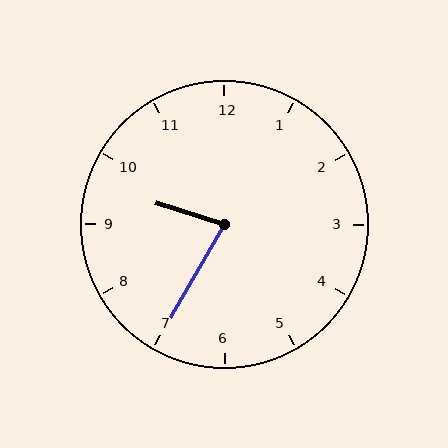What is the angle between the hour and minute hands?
Approximately 78 degrees.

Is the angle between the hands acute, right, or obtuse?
It is acute.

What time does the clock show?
9:35.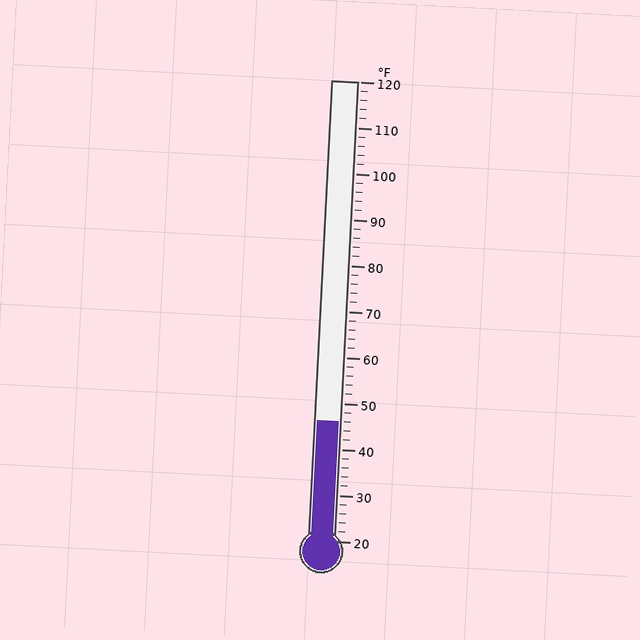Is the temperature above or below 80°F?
The temperature is below 80°F.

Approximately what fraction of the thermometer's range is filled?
The thermometer is filled to approximately 25% of its range.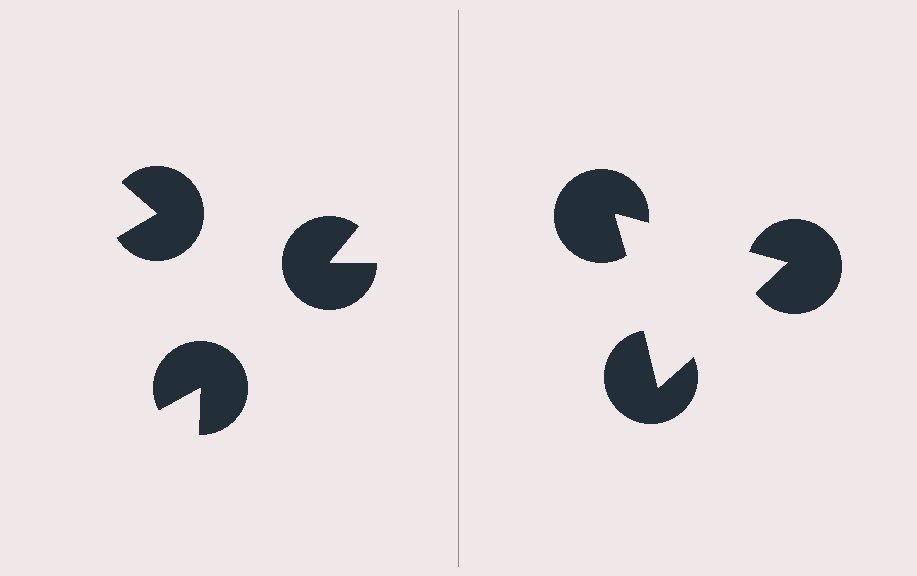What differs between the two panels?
The pac-man discs are positioned identically on both sides; only the wedge orientations differ. On the right they align to a triangle; on the left they are misaligned.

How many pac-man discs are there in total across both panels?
6 — 3 on each side.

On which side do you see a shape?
An illusory triangle appears on the right side. On the left side the wedge cuts are rotated, so no coherent shape forms.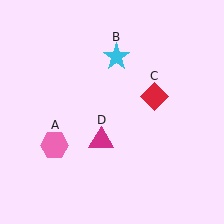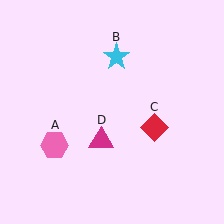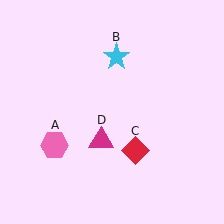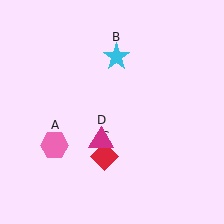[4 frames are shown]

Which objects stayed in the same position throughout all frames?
Pink hexagon (object A) and cyan star (object B) and magenta triangle (object D) remained stationary.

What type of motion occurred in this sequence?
The red diamond (object C) rotated clockwise around the center of the scene.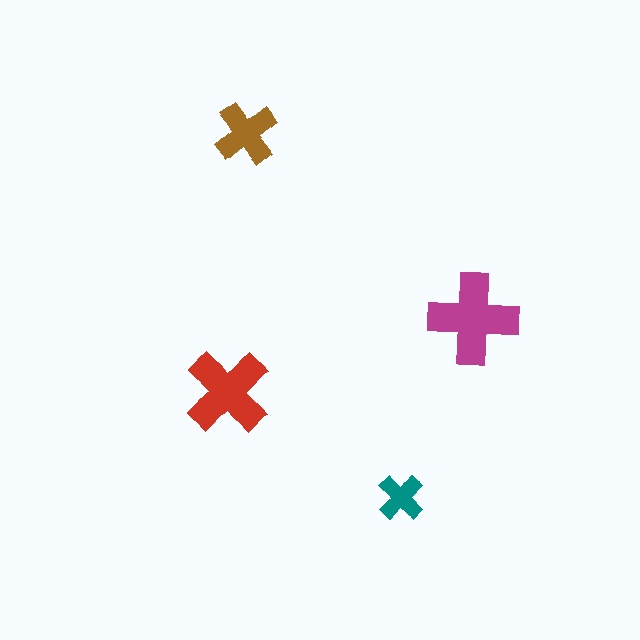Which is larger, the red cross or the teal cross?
The red one.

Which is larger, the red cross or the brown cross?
The red one.